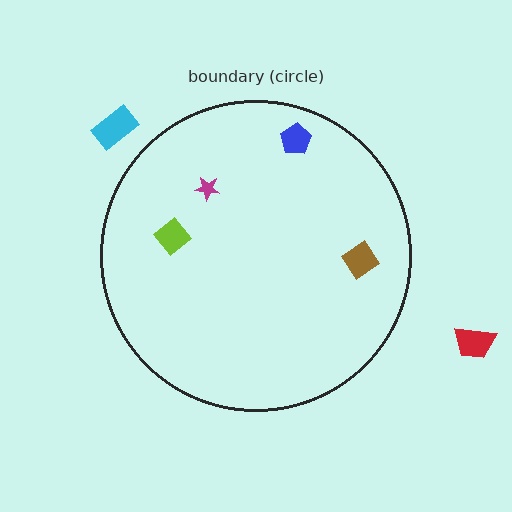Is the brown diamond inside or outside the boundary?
Inside.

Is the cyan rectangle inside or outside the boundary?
Outside.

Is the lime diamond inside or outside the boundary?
Inside.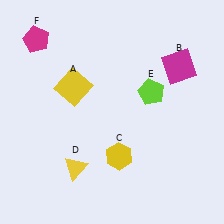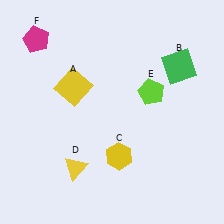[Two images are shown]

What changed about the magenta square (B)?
In Image 1, B is magenta. In Image 2, it changed to green.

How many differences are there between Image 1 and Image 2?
There is 1 difference between the two images.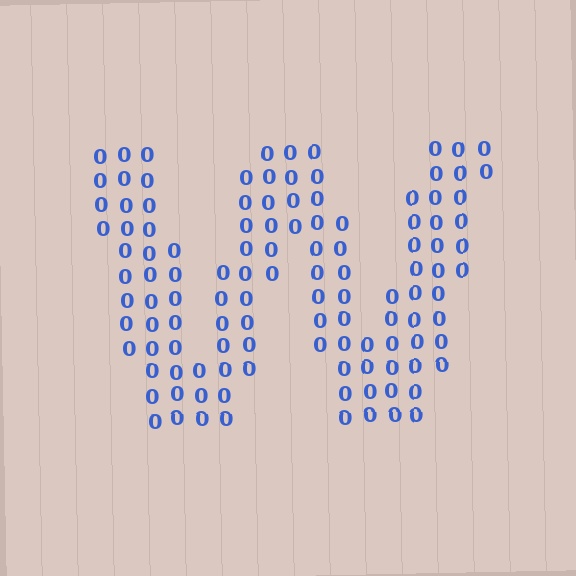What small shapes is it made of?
It is made of small digit 0's.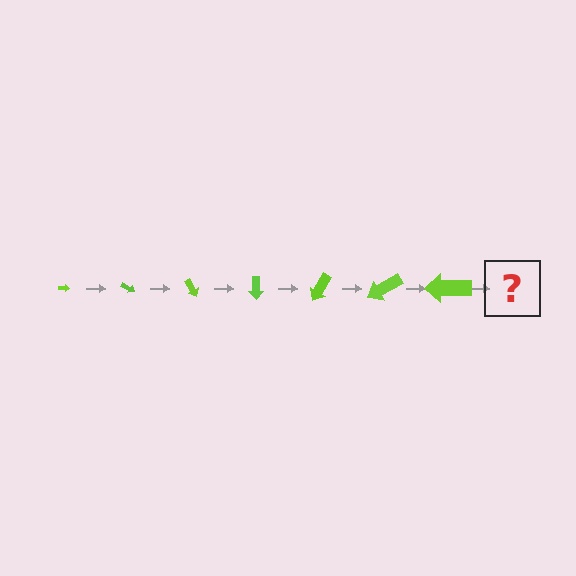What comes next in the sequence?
The next element should be an arrow, larger than the previous one and rotated 210 degrees from the start.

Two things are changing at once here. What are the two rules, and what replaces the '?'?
The two rules are that the arrow grows larger each step and it rotates 30 degrees each step. The '?' should be an arrow, larger than the previous one and rotated 210 degrees from the start.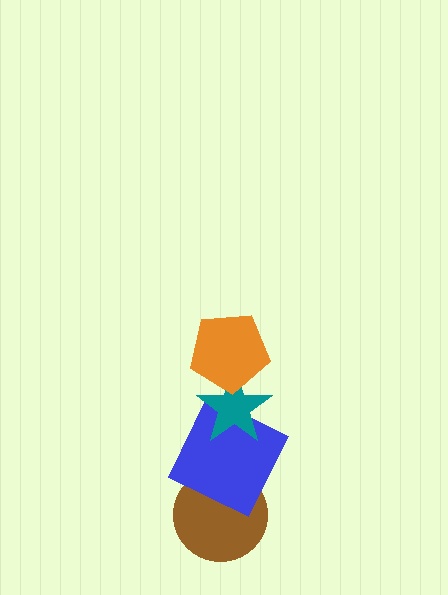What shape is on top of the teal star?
The orange pentagon is on top of the teal star.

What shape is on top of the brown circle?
The blue square is on top of the brown circle.